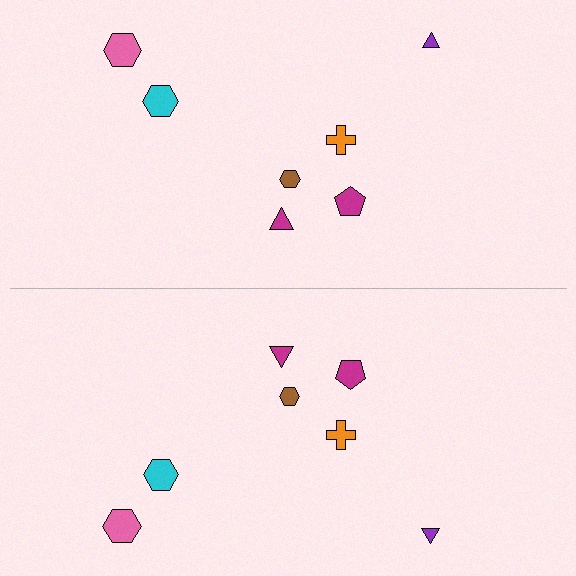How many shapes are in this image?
There are 14 shapes in this image.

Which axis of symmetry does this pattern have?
The pattern has a horizontal axis of symmetry running through the center of the image.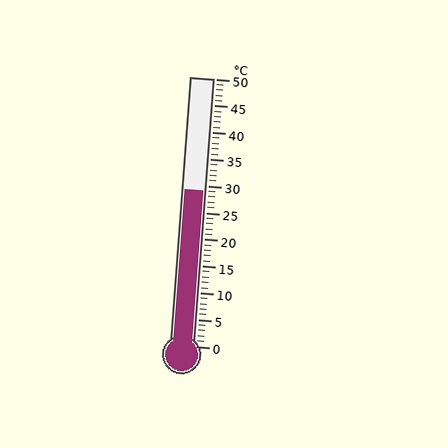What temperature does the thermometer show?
The thermometer shows approximately 29°C.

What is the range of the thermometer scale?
The thermometer scale ranges from 0°C to 50°C.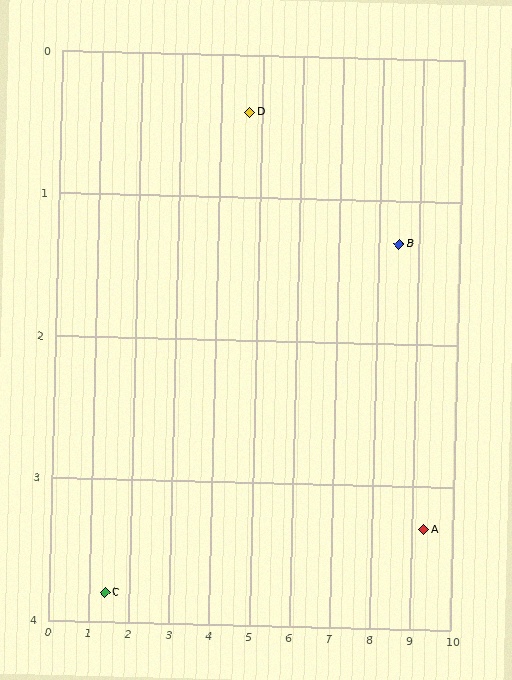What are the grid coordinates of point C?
Point C is at approximately (1.4, 3.8).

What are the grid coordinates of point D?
Point D is at approximately (4.7, 0.4).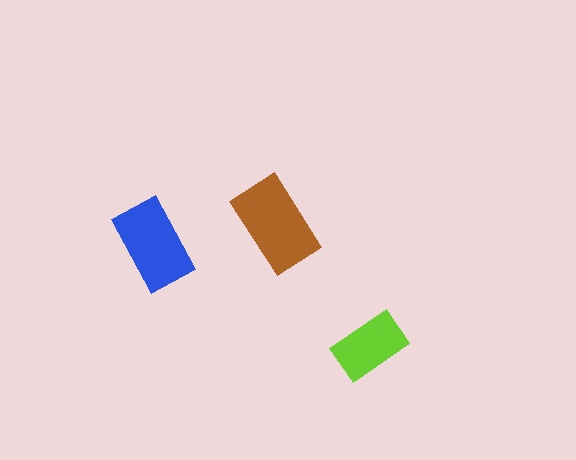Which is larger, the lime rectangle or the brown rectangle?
The brown one.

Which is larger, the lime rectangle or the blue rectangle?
The blue one.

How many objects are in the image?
There are 3 objects in the image.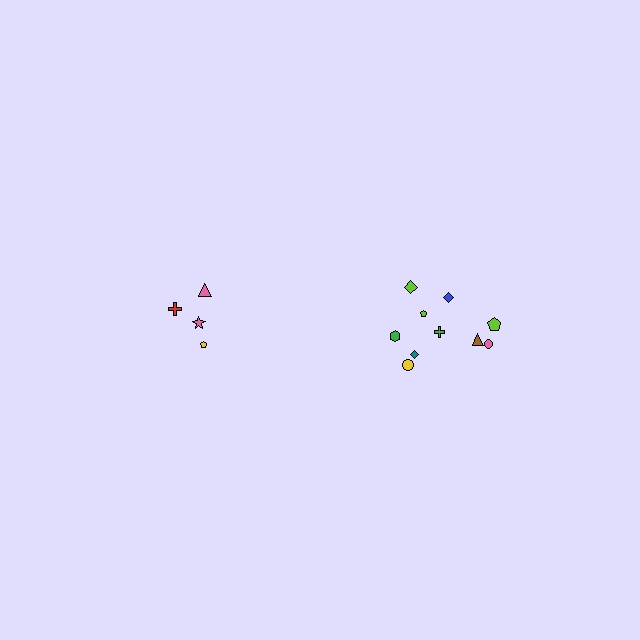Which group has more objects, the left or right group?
The right group.